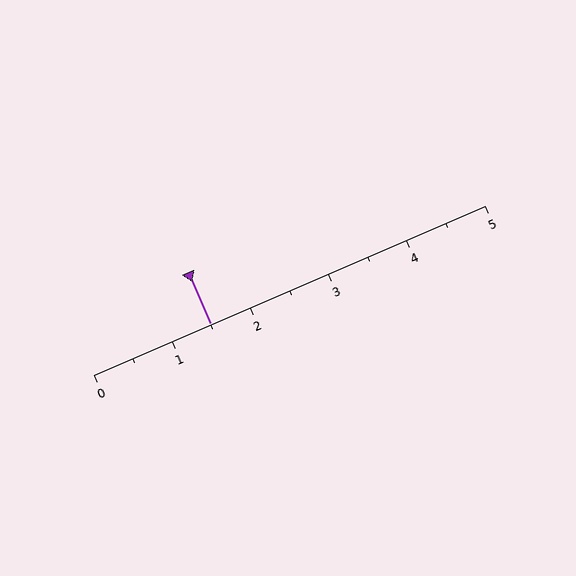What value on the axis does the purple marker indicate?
The marker indicates approximately 1.5.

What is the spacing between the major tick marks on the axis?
The major ticks are spaced 1 apart.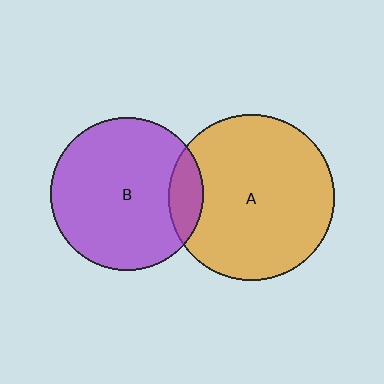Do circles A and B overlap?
Yes.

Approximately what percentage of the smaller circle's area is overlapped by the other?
Approximately 15%.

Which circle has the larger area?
Circle A (orange).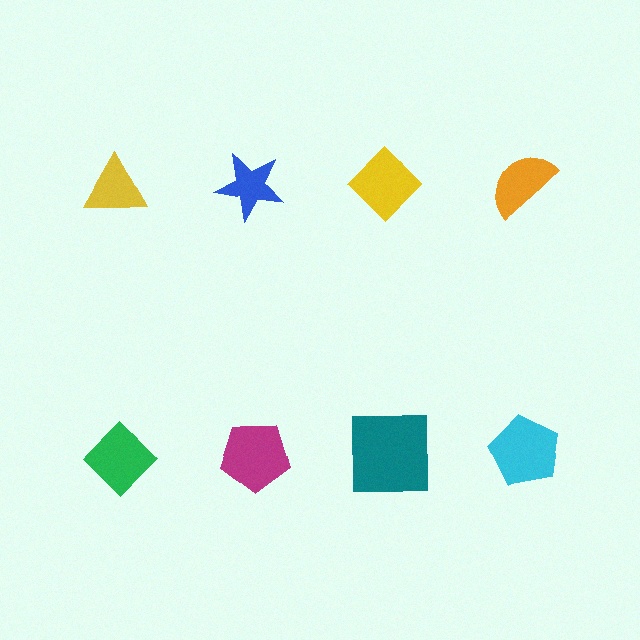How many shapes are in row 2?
4 shapes.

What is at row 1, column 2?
A blue star.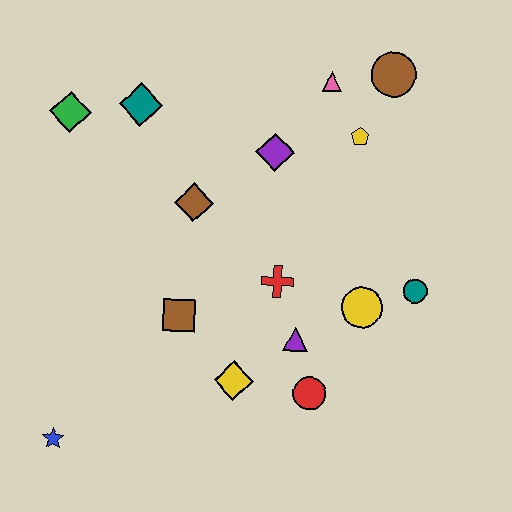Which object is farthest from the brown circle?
The blue star is farthest from the brown circle.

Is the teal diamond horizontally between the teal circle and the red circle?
No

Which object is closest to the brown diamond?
The purple diamond is closest to the brown diamond.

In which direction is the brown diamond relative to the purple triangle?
The brown diamond is above the purple triangle.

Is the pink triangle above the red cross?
Yes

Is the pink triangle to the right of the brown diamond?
Yes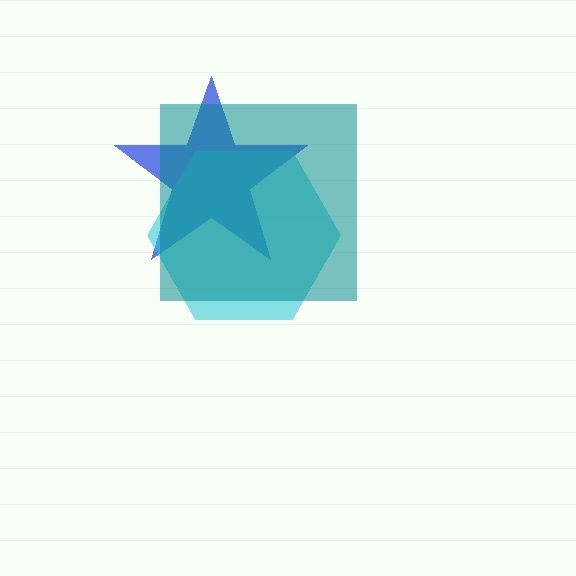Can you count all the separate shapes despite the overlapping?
Yes, there are 3 separate shapes.